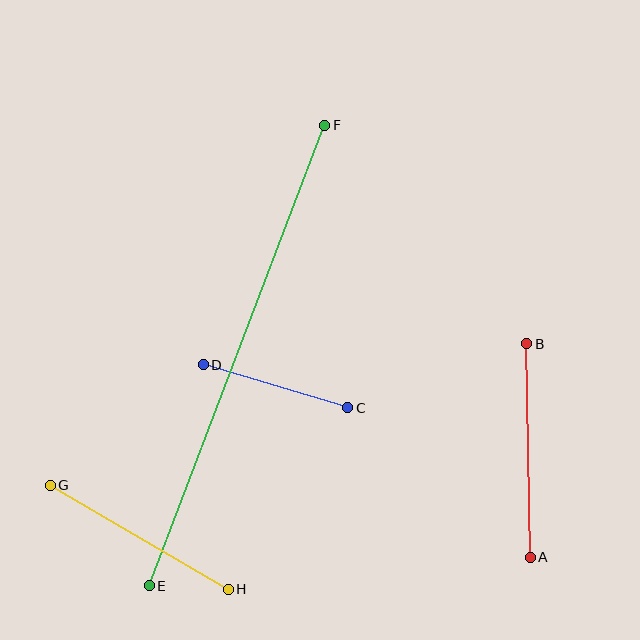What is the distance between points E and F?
The distance is approximately 493 pixels.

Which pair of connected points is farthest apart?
Points E and F are farthest apart.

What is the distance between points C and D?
The distance is approximately 151 pixels.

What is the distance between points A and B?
The distance is approximately 214 pixels.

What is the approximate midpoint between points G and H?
The midpoint is at approximately (139, 537) pixels.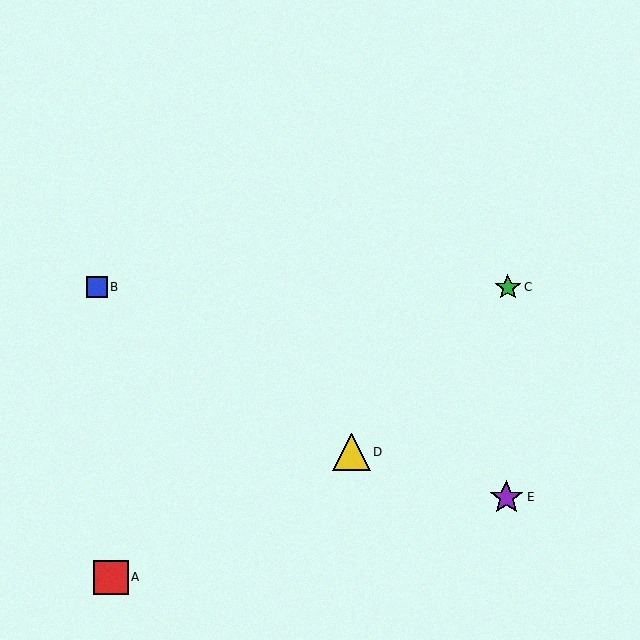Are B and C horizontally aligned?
Yes, both are at y≈287.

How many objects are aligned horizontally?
2 objects (B, C) are aligned horizontally.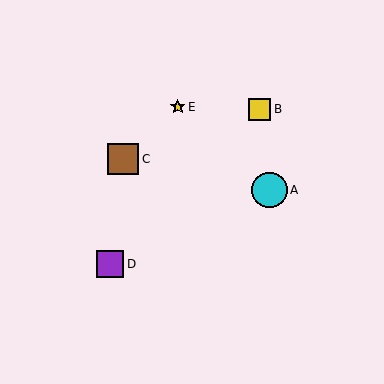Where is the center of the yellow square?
The center of the yellow square is at (260, 109).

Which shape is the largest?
The cyan circle (labeled A) is the largest.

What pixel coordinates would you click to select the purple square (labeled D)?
Click at (110, 264) to select the purple square D.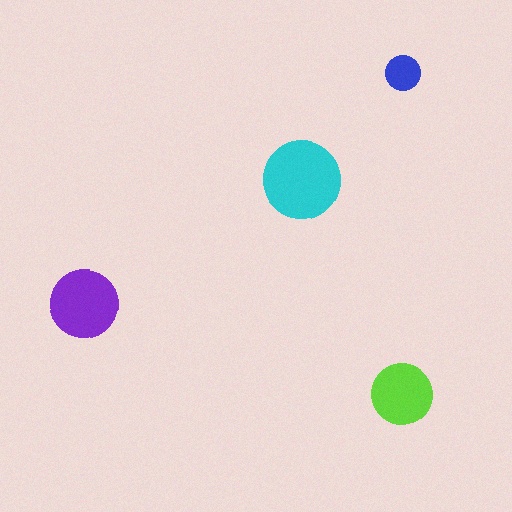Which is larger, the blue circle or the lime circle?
The lime one.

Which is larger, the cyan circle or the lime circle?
The cyan one.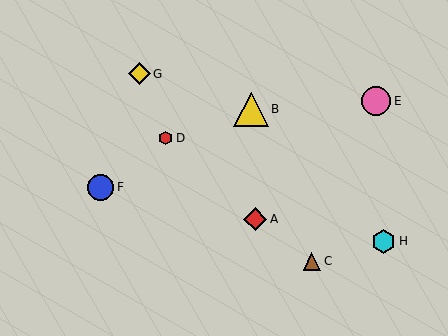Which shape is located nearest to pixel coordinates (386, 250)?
The cyan hexagon (labeled H) at (384, 241) is nearest to that location.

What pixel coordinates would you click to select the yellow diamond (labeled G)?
Click at (139, 74) to select the yellow diamond G.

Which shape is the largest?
The yellow triangle (labeled B) is the largest.